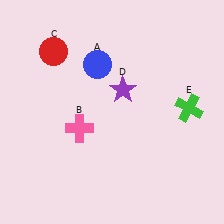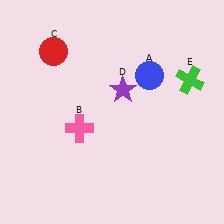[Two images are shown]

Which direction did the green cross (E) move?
The green cross (E) moved up.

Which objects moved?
The objects that moved are: the blue circle (A), the green cross (E).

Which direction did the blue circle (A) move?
The blue circle (A) moved right.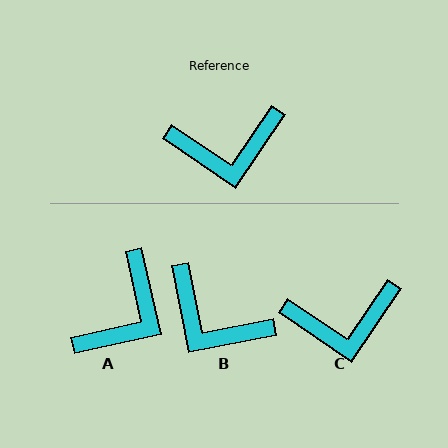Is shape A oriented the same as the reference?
No, it is off by about 47 degrees.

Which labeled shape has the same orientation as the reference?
C.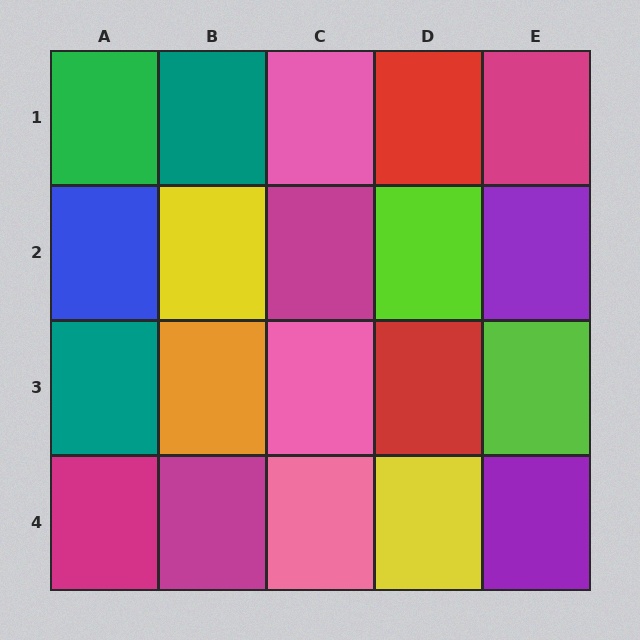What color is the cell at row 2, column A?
Blue.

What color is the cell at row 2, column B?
Yellow.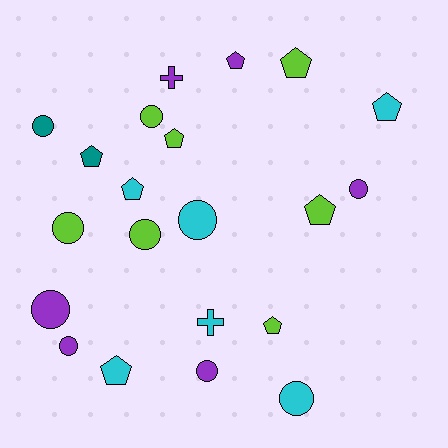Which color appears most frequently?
Lime, with 7 objects.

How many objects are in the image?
There are 21 objects.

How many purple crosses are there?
There is 1 purple cross.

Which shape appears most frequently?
Circle, with 10 objects.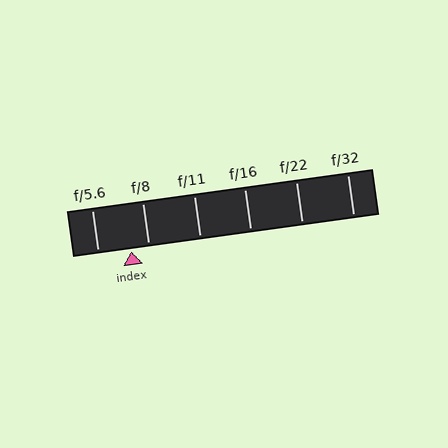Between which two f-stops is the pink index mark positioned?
The index mark is between f/5.6 and f/8.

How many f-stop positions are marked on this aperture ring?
There are 6 f-stop positions marked.